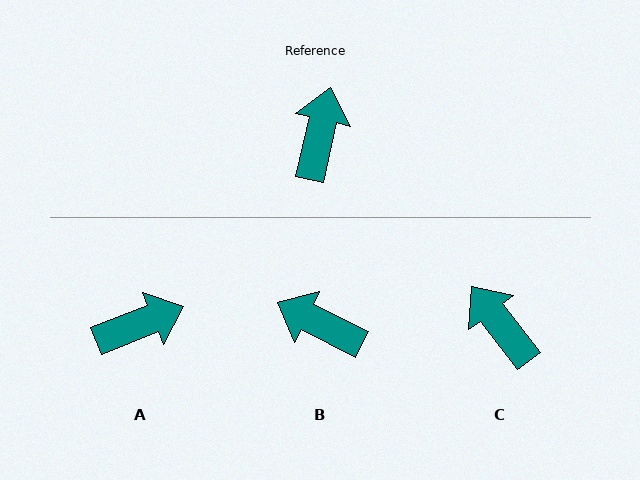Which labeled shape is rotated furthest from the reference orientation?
B, about 76 degrees away.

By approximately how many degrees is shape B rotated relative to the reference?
Approximately 76 degrees counter-clockwise.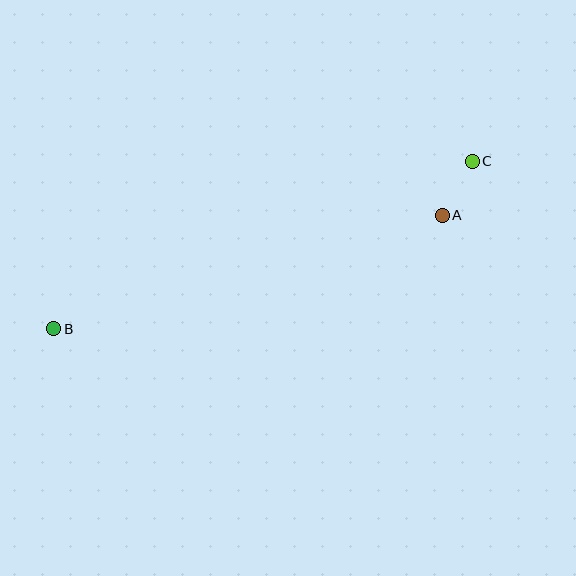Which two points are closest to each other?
Points A and C are closest to each other.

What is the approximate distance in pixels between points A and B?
The distance between A and B is approximately 404 pixels.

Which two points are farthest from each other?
Points B and C are farthest from each other.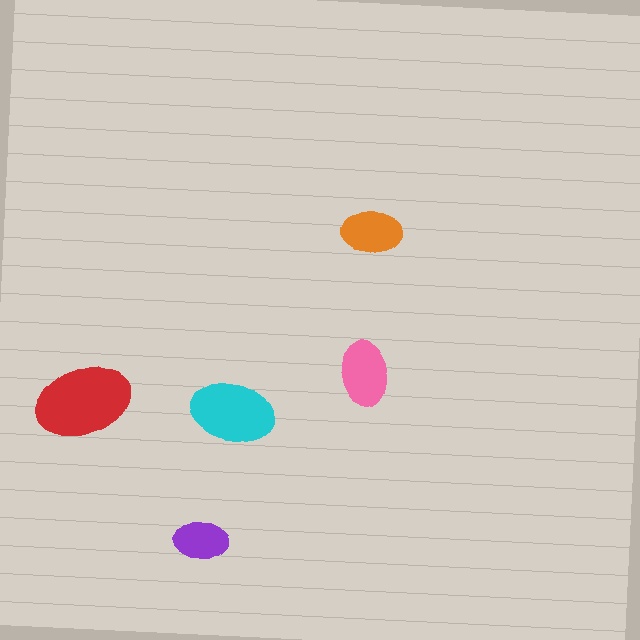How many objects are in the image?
There are 5 objects in the image.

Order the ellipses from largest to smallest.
the red one, the cyan one, the pink one, the orange one, the purple one.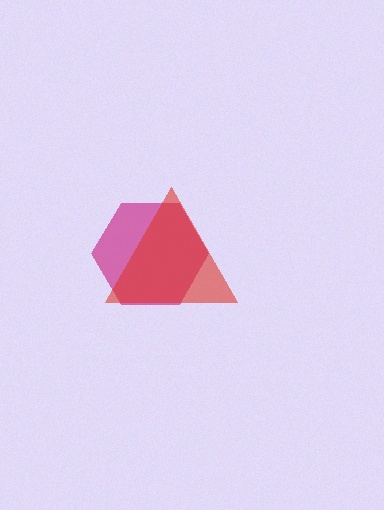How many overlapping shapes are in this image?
There are 2 overlapping shapes in the image.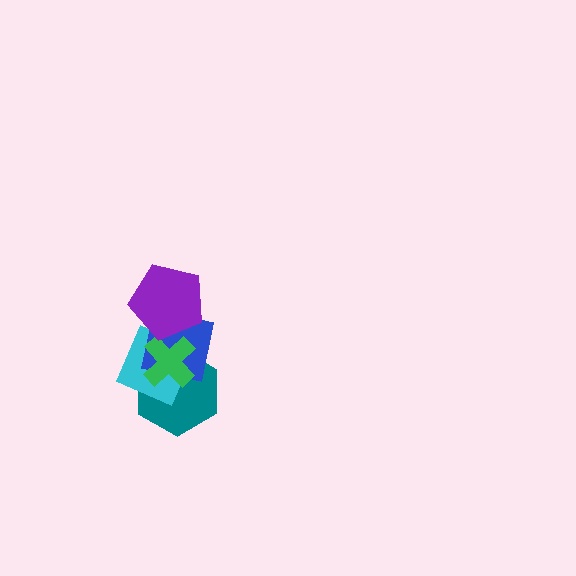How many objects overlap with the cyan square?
3 objects overlap with the cyan square.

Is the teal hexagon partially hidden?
Yes, it is partially covered by another shape.